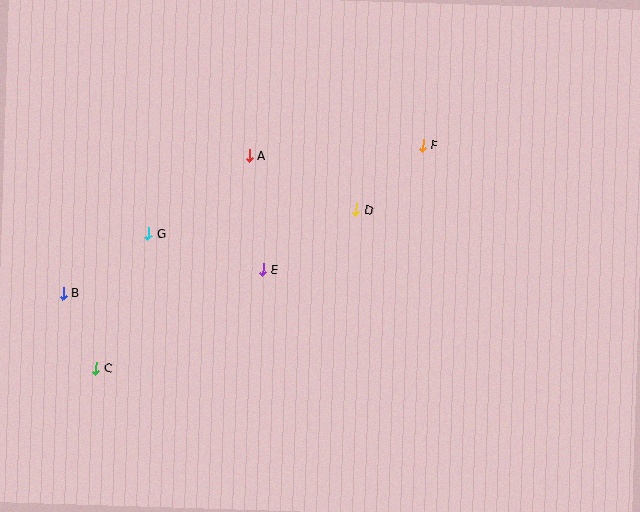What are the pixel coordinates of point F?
Point F is at (423, 146).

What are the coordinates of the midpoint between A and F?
The midpoint between A and F is at (336, 151).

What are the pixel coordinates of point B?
Point B is at (63, 293).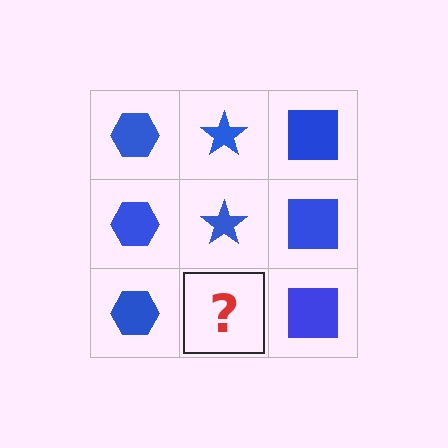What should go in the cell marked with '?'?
The missing cell should contain a blue star.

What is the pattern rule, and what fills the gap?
The rule is that each column has a consistent shape. The gap should be filled with a blue star.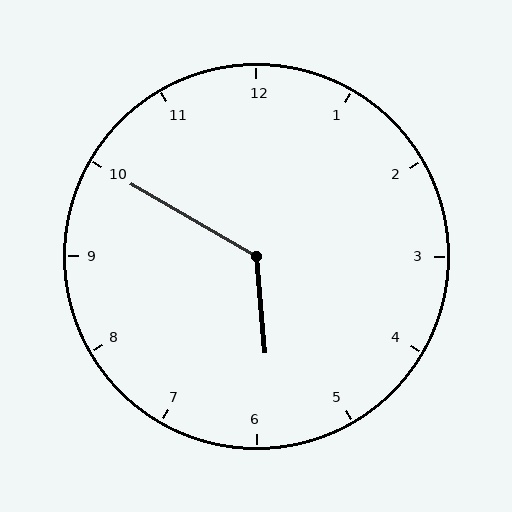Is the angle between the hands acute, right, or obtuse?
It is obtuse.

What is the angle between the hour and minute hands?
Approximately 125 degrees.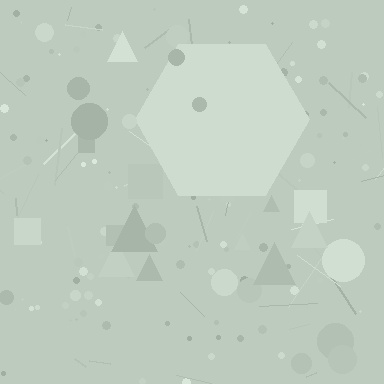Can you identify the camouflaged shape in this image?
The camouflaged shape is a hexagon.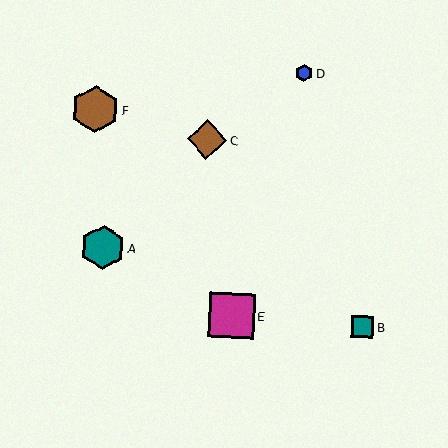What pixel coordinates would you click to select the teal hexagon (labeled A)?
Click at (103, 247) to select the teal hexagon A.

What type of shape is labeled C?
Shape C is a brown diamond.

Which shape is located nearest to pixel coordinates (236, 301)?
The magenta square (labeled E) at (232, 316) is nearest to that location.